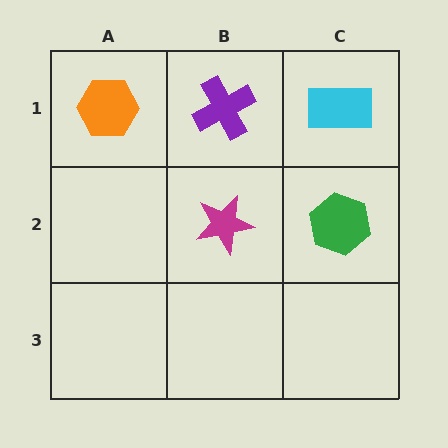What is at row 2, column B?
A magenta star.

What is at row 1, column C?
A cyan rectangle.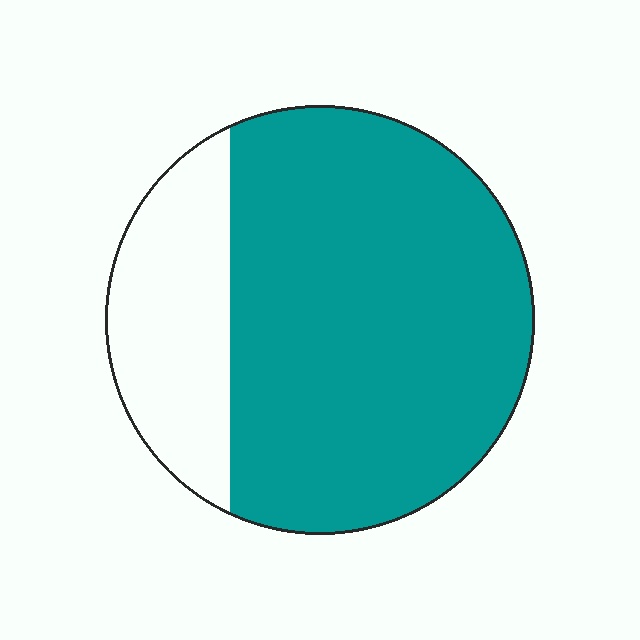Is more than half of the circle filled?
Yes.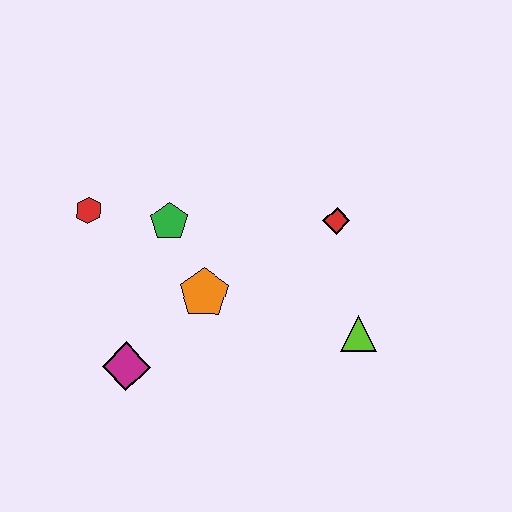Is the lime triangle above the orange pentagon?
No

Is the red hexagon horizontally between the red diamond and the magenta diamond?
No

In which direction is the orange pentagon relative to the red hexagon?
The orange pentagon is to the right of the red hexagon.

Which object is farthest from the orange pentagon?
The lime triangle is farthest from the orange pentagon.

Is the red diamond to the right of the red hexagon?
Yes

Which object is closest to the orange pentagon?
The green pentagon is closest to the orange pentagon.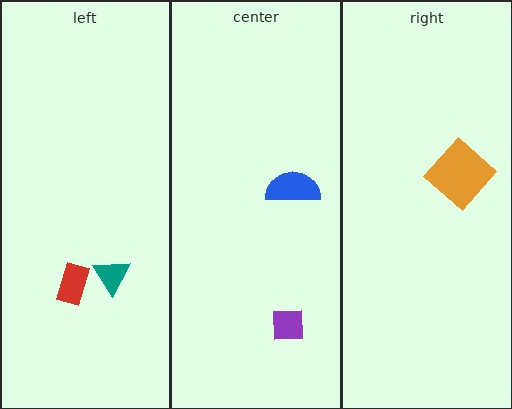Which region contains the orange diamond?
The right region.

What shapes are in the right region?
The orange diamond.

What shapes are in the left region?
The teal triangle, the red rectangle.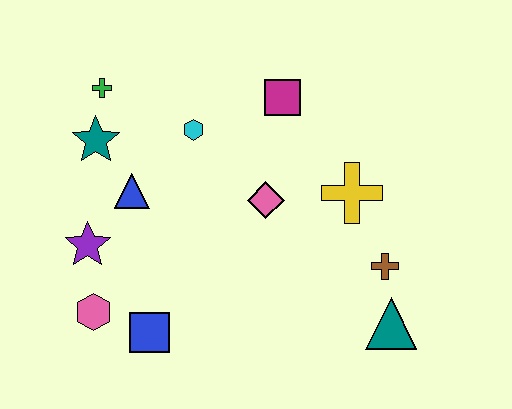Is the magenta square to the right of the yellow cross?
No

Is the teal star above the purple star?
Yes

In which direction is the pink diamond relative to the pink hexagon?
The pink diamond is to the right of the pink hexagon.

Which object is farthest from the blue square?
The magenta square is farthest from the blue square.